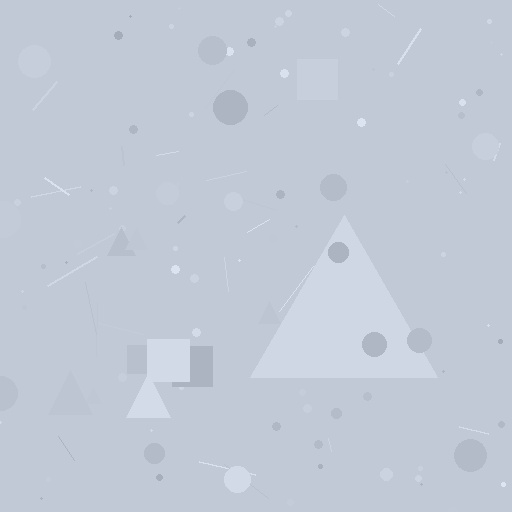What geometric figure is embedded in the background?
A triangle is embedded in the background.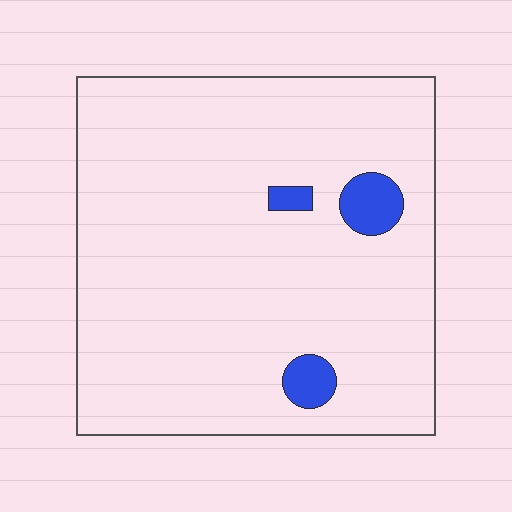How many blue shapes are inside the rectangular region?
3.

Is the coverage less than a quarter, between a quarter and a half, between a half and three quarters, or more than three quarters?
Less than a quarter.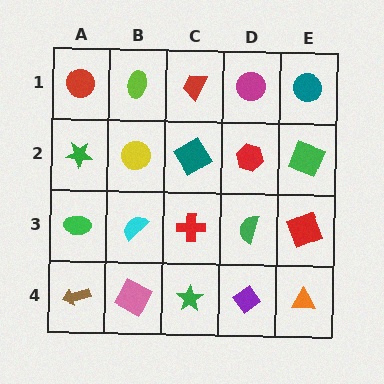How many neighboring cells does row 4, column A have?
2.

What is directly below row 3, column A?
A brown arrow.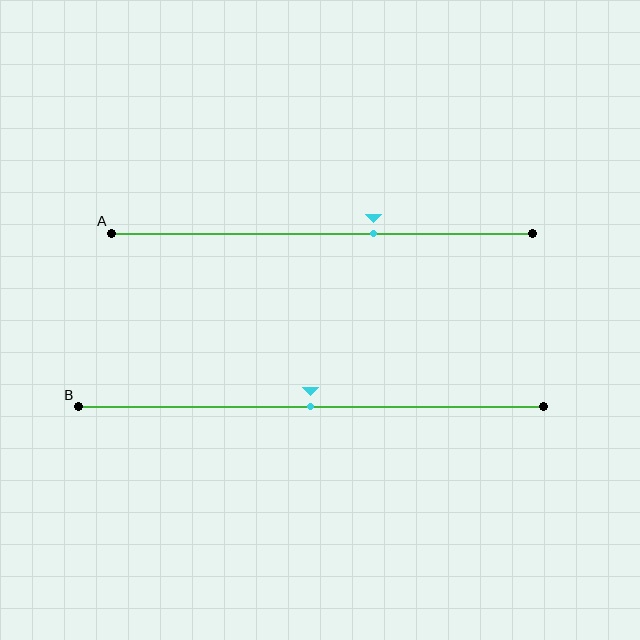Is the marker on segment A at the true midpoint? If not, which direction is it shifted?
No, the marker on segment A is shifted to the right by about 12% of the segment length.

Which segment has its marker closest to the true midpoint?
Segment B has its marker closest to the true midpoint.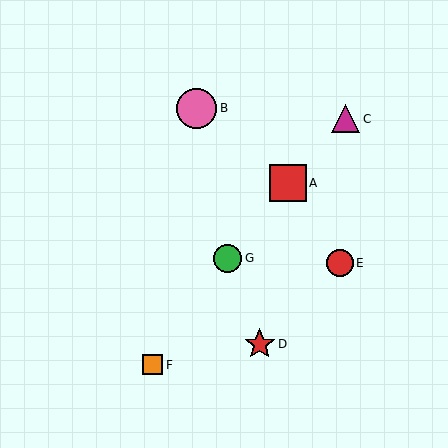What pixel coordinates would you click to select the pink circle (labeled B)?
Click at (197, 108) to select the pink circle B.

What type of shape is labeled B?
Shape B is a pink circle.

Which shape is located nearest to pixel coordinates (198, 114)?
The pink circle (labeled B) at (197, 108) is nearest to that location.